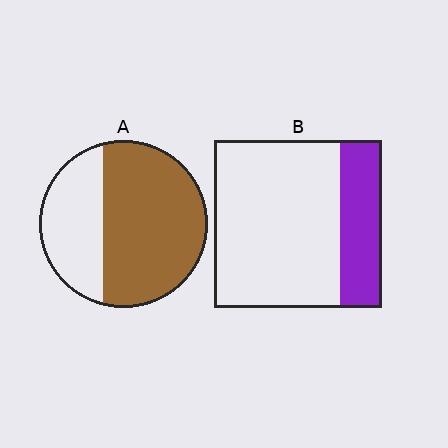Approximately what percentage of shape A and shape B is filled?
A is approximately 65% and B is approximately 25%.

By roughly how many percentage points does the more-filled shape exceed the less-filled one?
By roughly 40 percentage points (A over B).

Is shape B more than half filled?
No.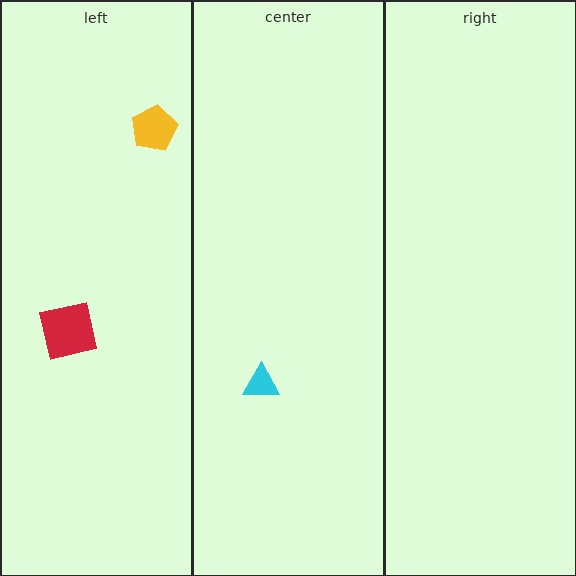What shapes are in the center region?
The cyan triangle.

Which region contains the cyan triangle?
The center region.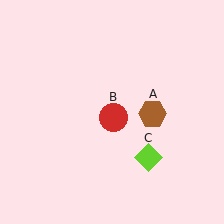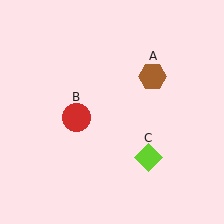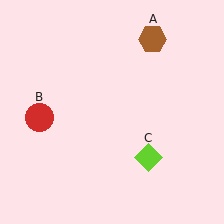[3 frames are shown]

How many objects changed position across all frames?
2 objects changed position: brown hexagon (object A), red circle (object B).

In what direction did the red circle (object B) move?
The red circle (object B) moved left.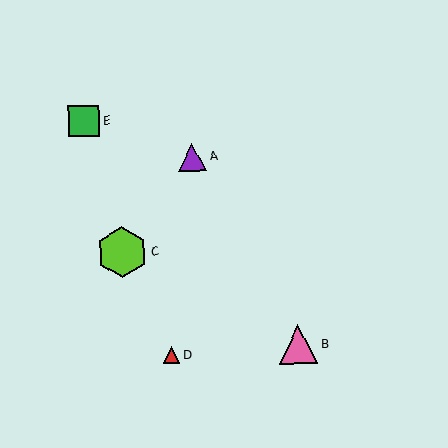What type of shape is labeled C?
Shape C is a lime hexagon.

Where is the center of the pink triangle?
The center of the pink triangle is at (298, 344).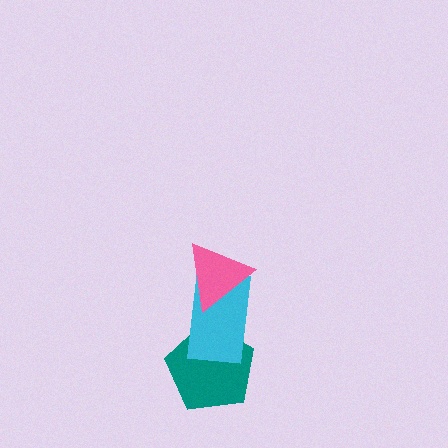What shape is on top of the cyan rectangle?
The pink triangle is on top of the cyan rectangle.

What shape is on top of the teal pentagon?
The cyan rectangle is on top of the teal pentagon.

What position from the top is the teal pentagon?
The teal pentagon is 3rd from the top.